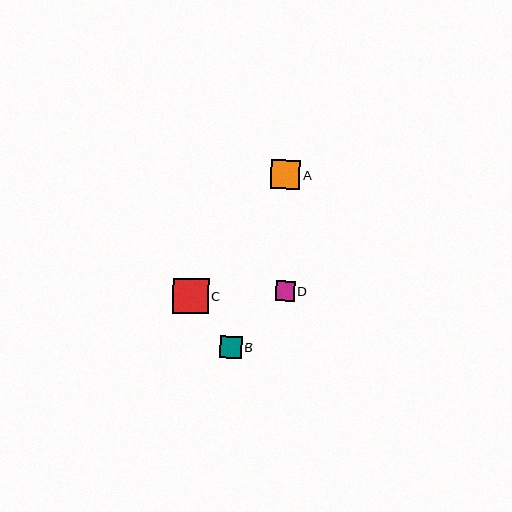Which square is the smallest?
Square D is the smallest with a size of approximately 19 pixels.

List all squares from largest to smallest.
From largest to smallest: C, A, B, D.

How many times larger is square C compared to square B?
Square C is approximately 1.6 times the size of square B.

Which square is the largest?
Square C is the largest with a size of approximately 36 pixels.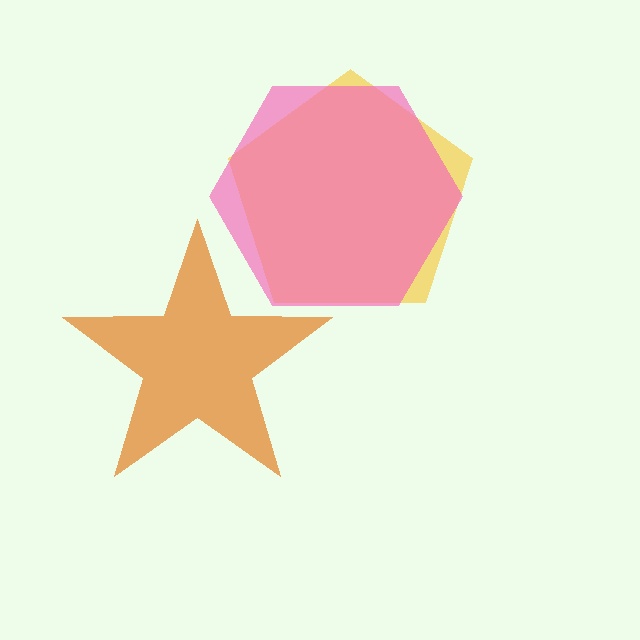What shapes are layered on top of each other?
The layered shapes are: a yellow pentagon, a pink hexagon, an orange star.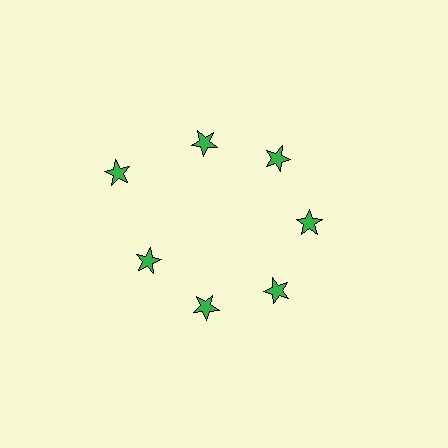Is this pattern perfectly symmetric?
No. The 7 green stars are arranged in a ring, but one element near the 10 o'clock position is pushed outward from the center, breaking the 7-fold rotational symmetry.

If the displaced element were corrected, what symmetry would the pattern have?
It would have 7-fold rotational symmetry — the pattern would map onto itself every 51 degrees.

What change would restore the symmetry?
The symmetry would be restored by moving it inward, back onto the ring so that all 7 stars sit at equal angles and equal distance from the center.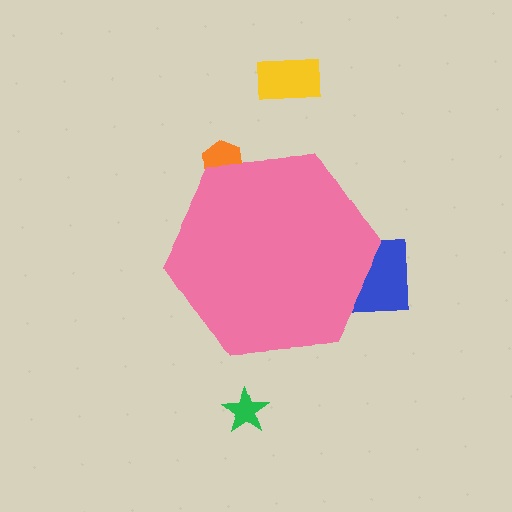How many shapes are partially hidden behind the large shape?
2 shapes are partially hidden.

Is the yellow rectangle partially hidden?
No, the yellow rectangle is fully visible.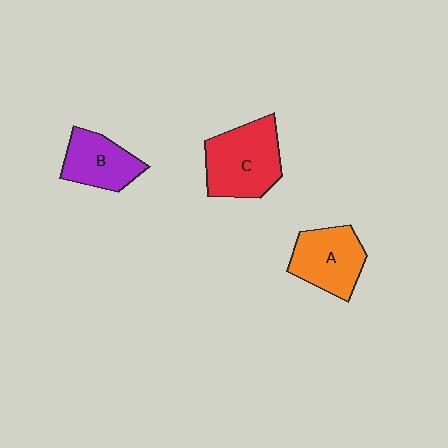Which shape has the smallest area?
Shape B (purple).